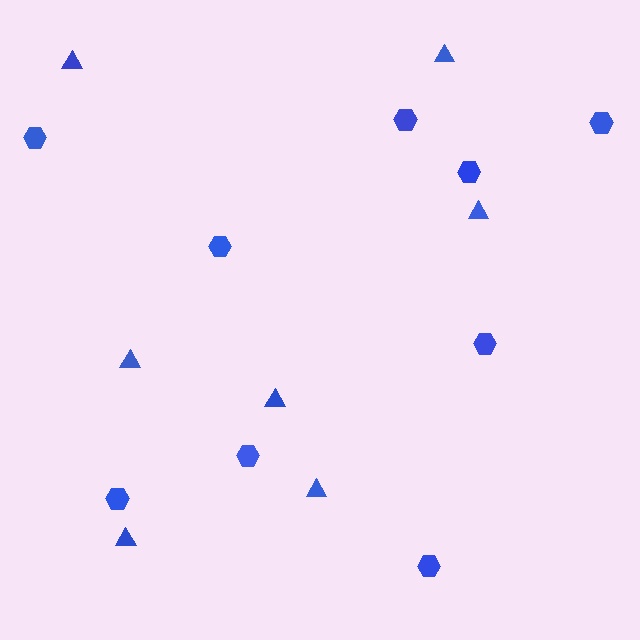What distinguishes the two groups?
There are 2 groups: one group of hexagons (9) and one group of triangles (7).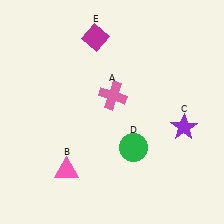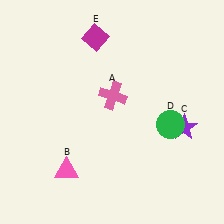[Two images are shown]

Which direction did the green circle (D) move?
The green circle (D) moved right.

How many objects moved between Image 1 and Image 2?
1 object moved between the two images.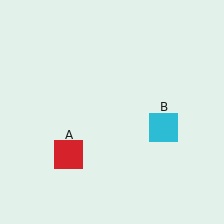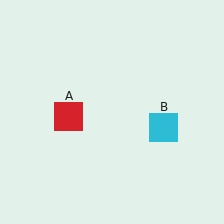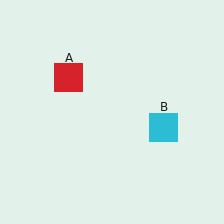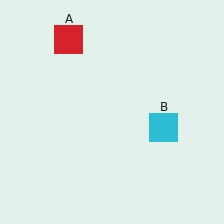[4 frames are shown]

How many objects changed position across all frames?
1 object changed position: red square (object A).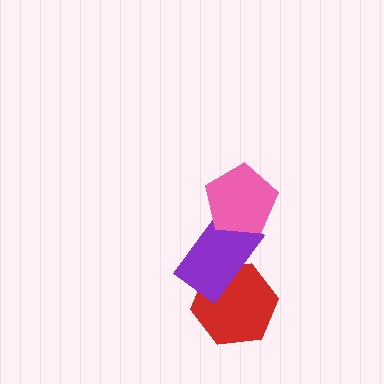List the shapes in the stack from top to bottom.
From top to bottom: the pink pentagon, the purple rectangle, the red hexagon.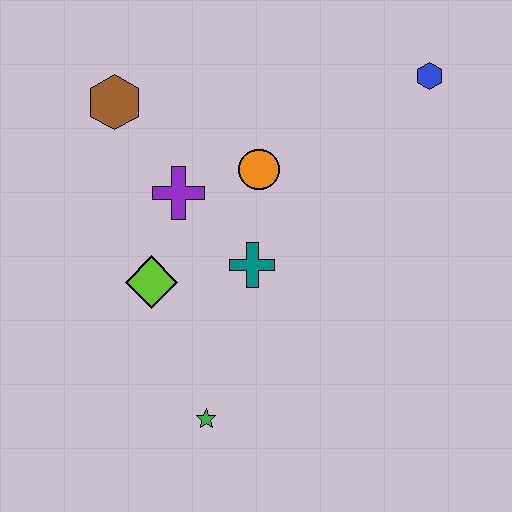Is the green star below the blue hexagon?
Yes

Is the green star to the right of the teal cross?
No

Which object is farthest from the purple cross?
The blue hexagon is farthest from the purple cross.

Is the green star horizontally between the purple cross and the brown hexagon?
No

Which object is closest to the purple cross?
The orange circle is closest to the purple cross.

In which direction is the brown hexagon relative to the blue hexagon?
The brown hexagon is to the left of the blue hexagon.